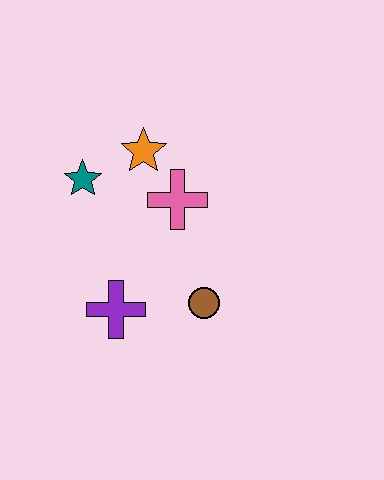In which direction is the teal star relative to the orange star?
The teal star is to the left of the orange star.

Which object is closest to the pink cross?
The orange star is closest to the pink cross.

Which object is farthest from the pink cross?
The purple cross is farthest from the pink cross.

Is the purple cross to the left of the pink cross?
Yes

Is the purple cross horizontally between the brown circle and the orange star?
No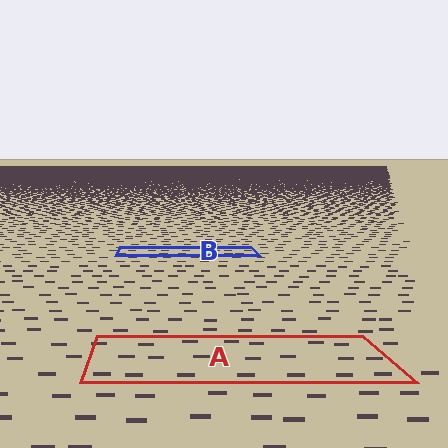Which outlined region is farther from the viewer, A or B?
Region B is farther from the viewer — the texture elements inside it appear smaller and more densely packed.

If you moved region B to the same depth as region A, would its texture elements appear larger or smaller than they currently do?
They would appear larger. At a closer depth, the same texture elements are projected at a bigger on-screen size.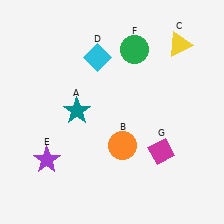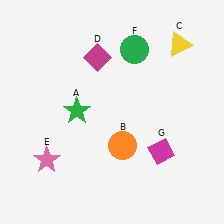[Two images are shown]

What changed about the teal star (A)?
In Image 1, A is teal. In Image 2, it changed to green.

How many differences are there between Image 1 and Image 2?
There are 3 differences between the two images.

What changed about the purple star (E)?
In Image 1, E is purple. In Image 2, it changed to pink.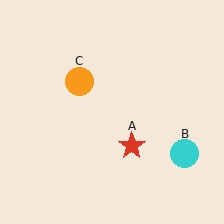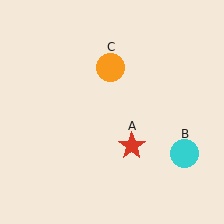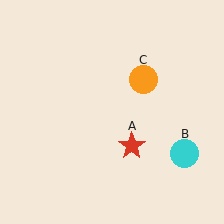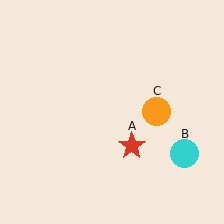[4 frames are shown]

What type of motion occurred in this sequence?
The orange circle (object C) rotated clockwise around the center of the scene.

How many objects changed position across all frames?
1 object changed position: orange circle (object C).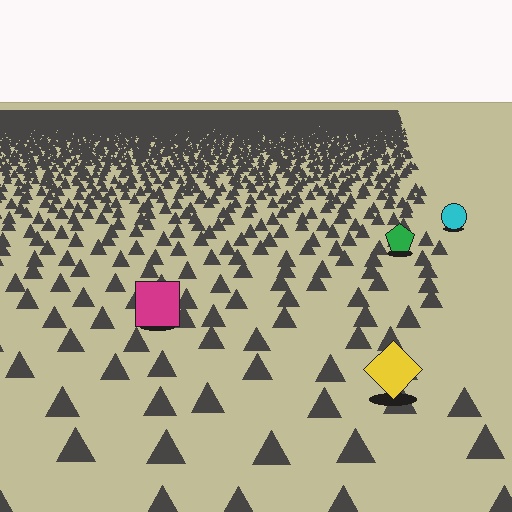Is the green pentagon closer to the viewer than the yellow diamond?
No. The yellow diamond is closer — you can tell from the texture gradient: the ground texture is coarser near it.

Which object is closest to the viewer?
The yellow diamond is closest. The texture marks near it are larger and more spread out.